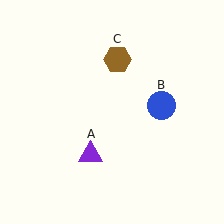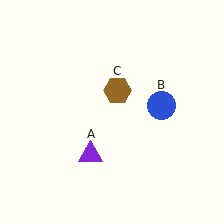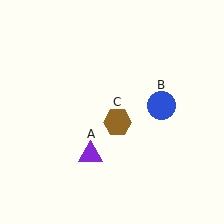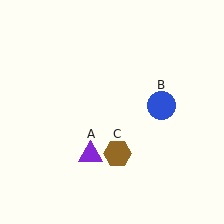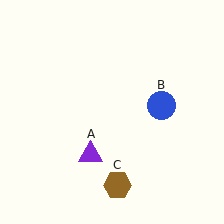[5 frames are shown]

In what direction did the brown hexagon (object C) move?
The brown hexagon (object C) moved down.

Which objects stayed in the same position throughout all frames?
Purple triangle (object A) and blue circle (object B) remained stationary.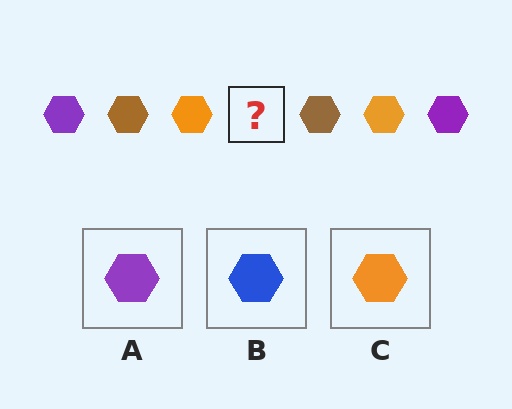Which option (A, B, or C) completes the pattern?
A.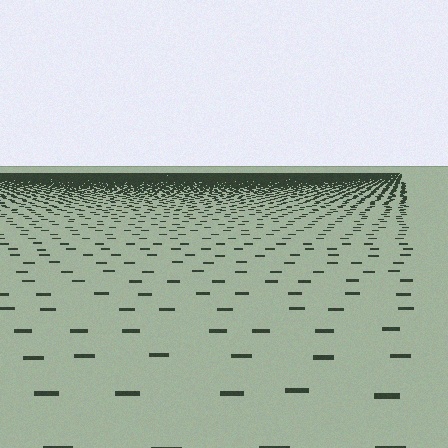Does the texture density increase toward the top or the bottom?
Density increases toward the top.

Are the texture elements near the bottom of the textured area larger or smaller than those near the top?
Larger. Near the bottom, elements are closer to the viewer and appear at a bigger on-screen size.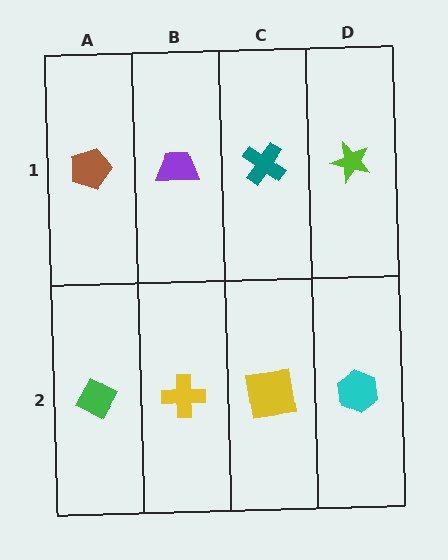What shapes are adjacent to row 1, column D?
A cyan hexagon (row 2, column D), a teal cross (row 1, column C).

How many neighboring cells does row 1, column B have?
3.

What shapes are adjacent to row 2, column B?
A purple trapezoid (row 1, column B), a green diamond (row 2, column A), a yellow square (row 2, column C).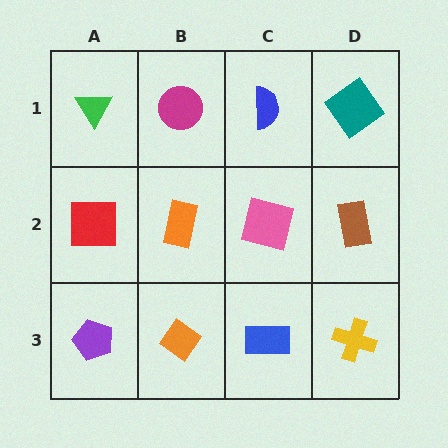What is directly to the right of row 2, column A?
An orange rectangle.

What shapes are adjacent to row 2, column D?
A teal diamond (row 1, column D), a yellow cross (row 3, column D), a pink square (row 2, column C).